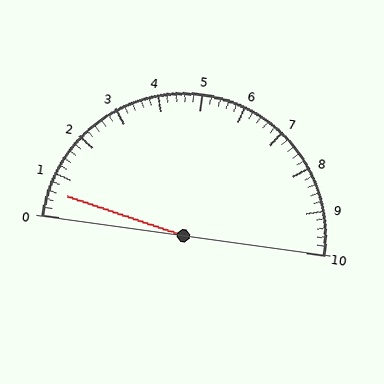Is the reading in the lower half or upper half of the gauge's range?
The reading is in the lower half of the range (0 to 10).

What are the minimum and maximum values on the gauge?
The gauge ranges from 0 to 10.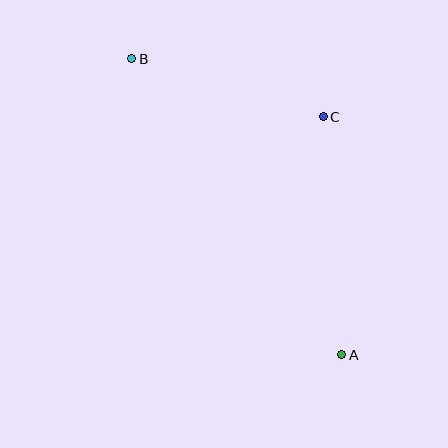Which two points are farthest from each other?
Points A and B are farthest from each other.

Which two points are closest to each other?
Points B and C are closest to each other.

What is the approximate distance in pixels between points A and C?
The distance between A and C is approximately 239 pixels.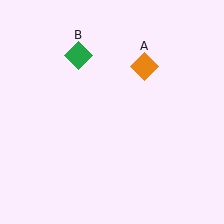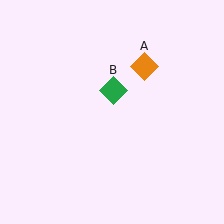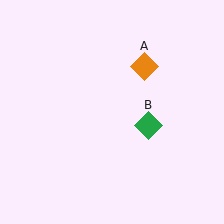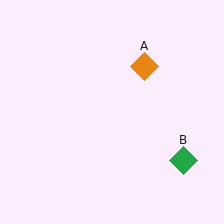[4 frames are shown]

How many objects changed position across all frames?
1 object changed position: green diamond (object B).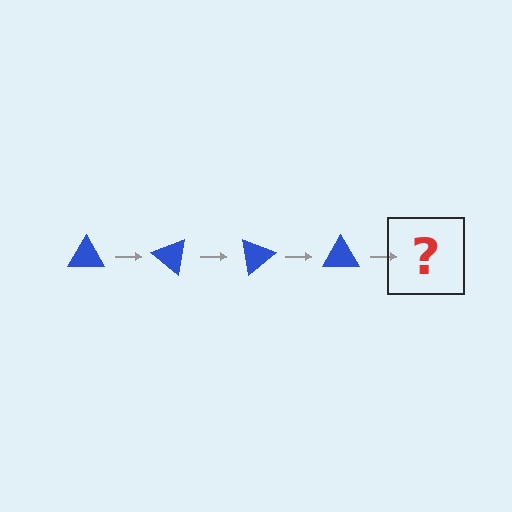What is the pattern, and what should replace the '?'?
The pattern is that the triangle rotates 40 degrees each step. The '?' should be a blue triangle rotated 160 degrees.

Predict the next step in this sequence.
The next step is a blue triangle rotated 160 degrees.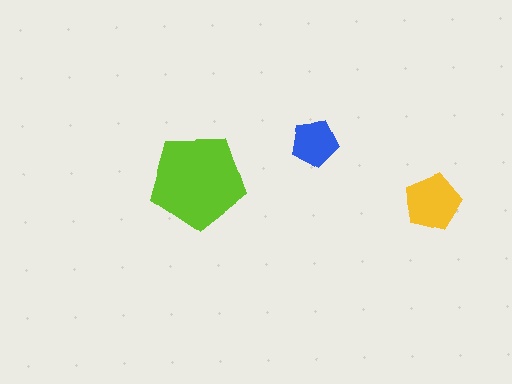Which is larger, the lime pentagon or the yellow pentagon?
The lime one.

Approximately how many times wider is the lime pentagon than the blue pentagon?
About 2 times wider.